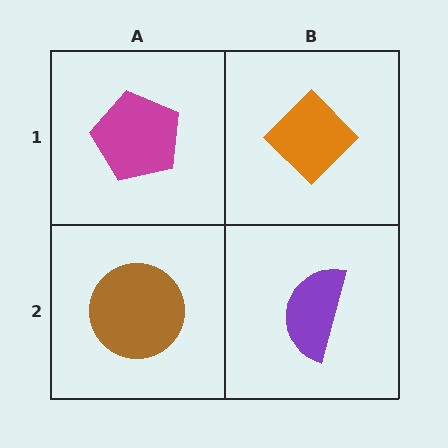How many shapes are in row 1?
2 shapes.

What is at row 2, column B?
A purple semicircle.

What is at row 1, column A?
A magenta pentagon.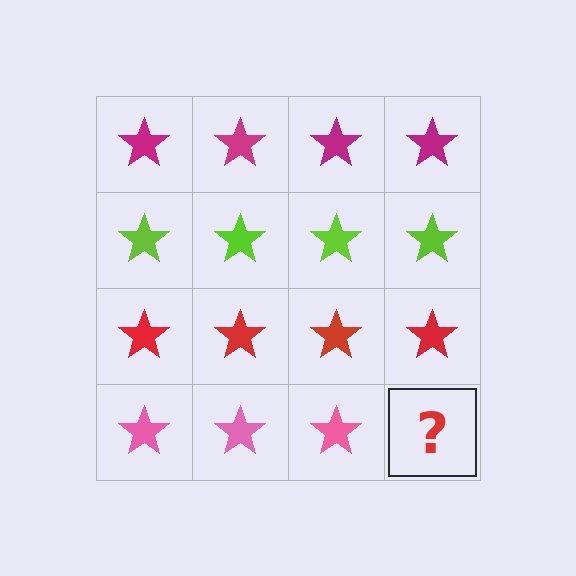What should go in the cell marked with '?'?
The missing cell should contain a pink star.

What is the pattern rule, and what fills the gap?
The rule is that each row has a consistent color. The gap should be filled with a pink star.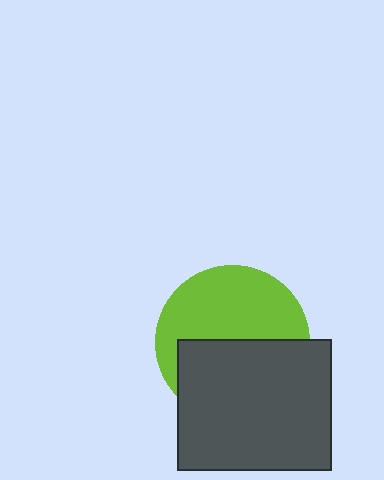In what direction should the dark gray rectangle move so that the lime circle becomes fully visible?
The dark gray rectangle should move down. That is the shortest direction to clear the overlap and leave the lime circle fully visible.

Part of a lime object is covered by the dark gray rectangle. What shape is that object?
It is a circle.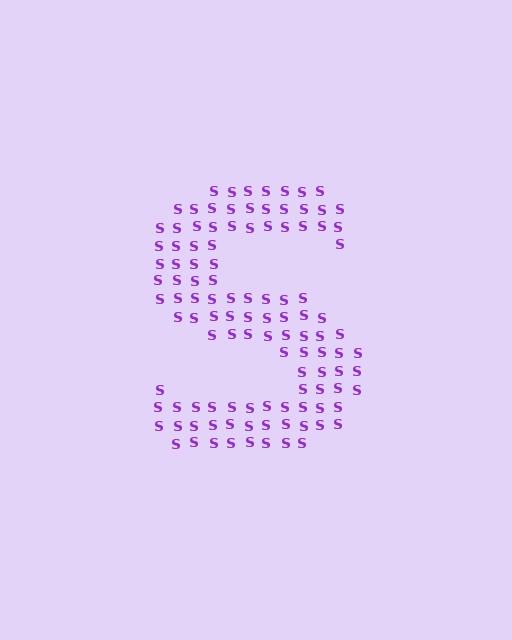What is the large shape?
The large shape is the letter S.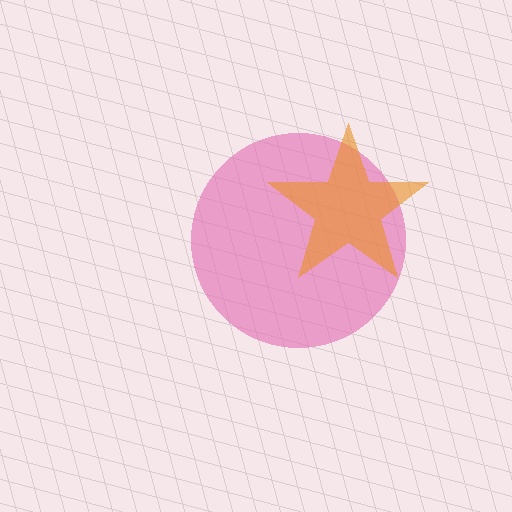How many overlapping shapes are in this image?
There are 2 overlapping shapes in the image.